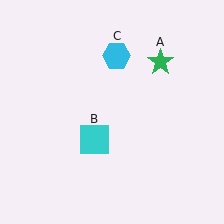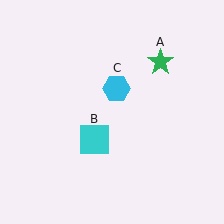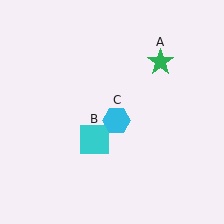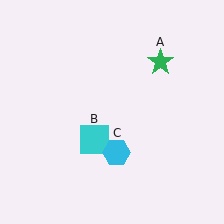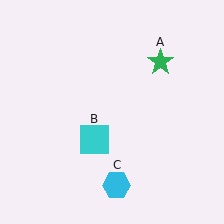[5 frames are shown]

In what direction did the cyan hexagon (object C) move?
The cyan hexagon (object C) moved down.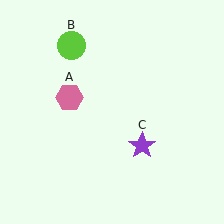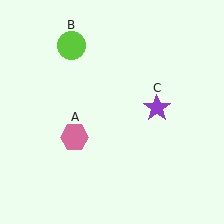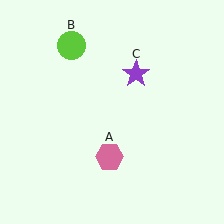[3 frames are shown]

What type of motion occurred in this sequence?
The pink hexagon (object A), purple star (object C) rotated counterclockwise around the center of the scene.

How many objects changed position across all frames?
2 objects changed position: pink hexagon (object A), purple star (object C).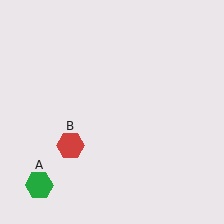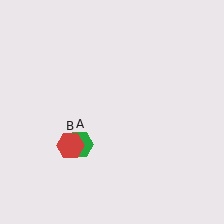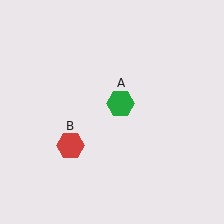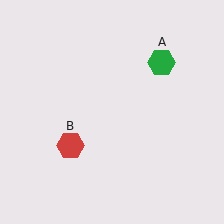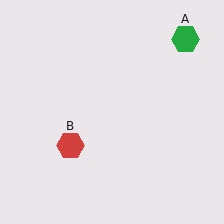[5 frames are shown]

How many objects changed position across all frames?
1 object changed position: green hexagon (object A).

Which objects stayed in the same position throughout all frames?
Red hexagon (object B) remained stationary.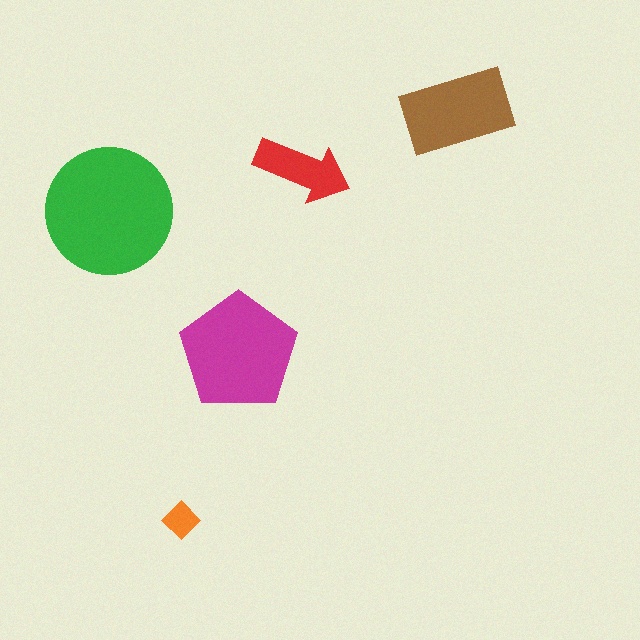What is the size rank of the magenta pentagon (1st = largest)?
2nd.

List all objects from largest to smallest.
The green circle, the magenta pentagon, the brown rectangle, the red arrow, the orange diamond.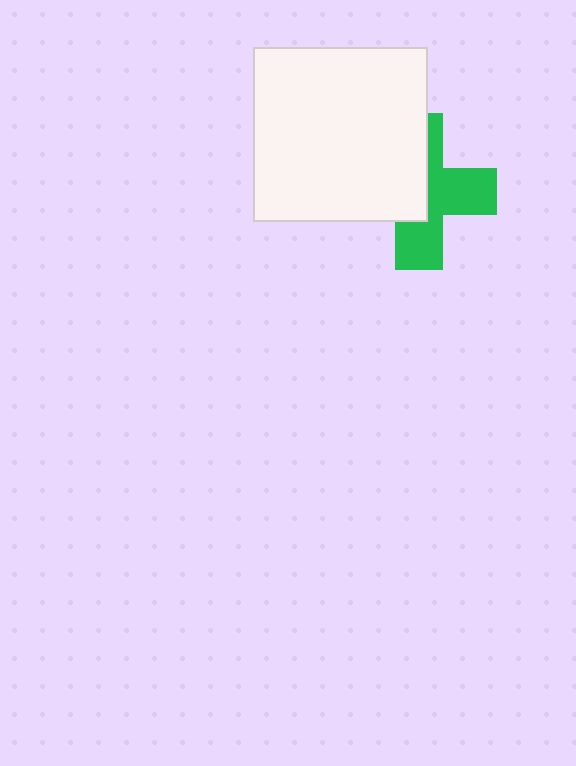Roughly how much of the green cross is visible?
About half of it is visible (roughly 52%).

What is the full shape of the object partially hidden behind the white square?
The partially hidden object is a green cross.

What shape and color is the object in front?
The object in front is a white square.